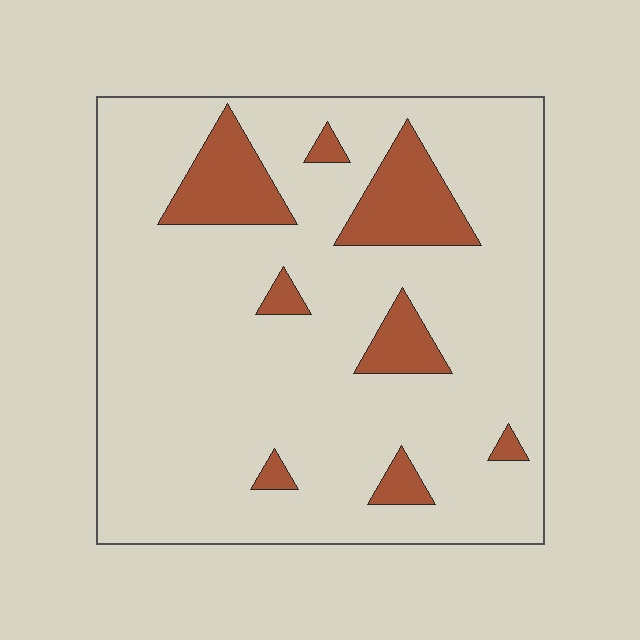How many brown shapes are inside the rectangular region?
8.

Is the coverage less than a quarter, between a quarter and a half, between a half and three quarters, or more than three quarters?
Less than a quarter.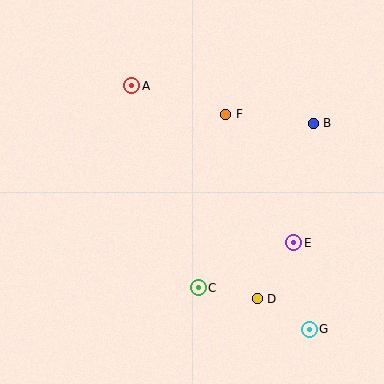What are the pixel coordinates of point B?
Point B is at (313, 123).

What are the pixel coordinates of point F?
Point F is at (226, 114).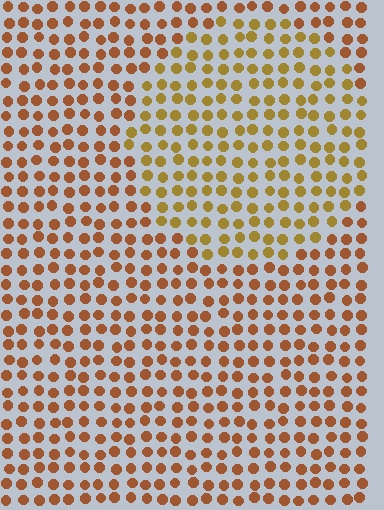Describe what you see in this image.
The image is filled with small brown elements in a uniform arrangement. A circle-shaped region is visible where the elements are tinted to a slightly different hue, forming a subtle color boundary.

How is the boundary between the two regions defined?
The boundary is defined purely by a slight shift in hue (about 26 degrees). Spacing, size, and orientation are identical on both sides.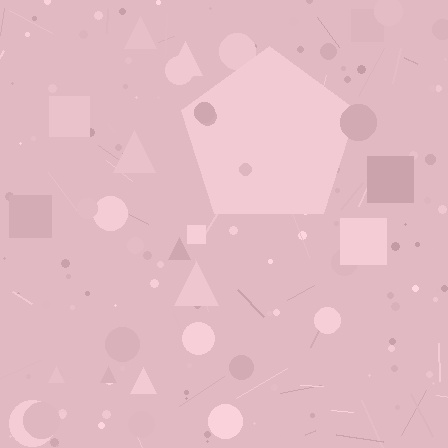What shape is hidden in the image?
A pentagon is hidden in the image.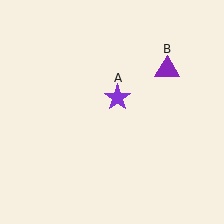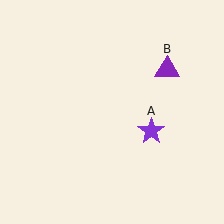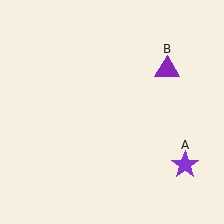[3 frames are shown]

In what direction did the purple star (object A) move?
The purple star (object A) moved down and to the right.